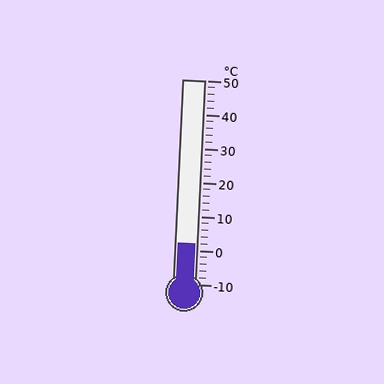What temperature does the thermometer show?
The thermometer shows approximately 2°C.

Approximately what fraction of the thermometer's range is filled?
The thermometer is filled to approximately 20% of its range.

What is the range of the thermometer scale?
The thermometer scale ranges from -10°C to 50°C.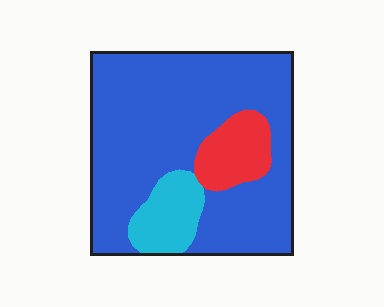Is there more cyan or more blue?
Blue.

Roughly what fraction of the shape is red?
Red takes up about one tenth (1/10) of the shape.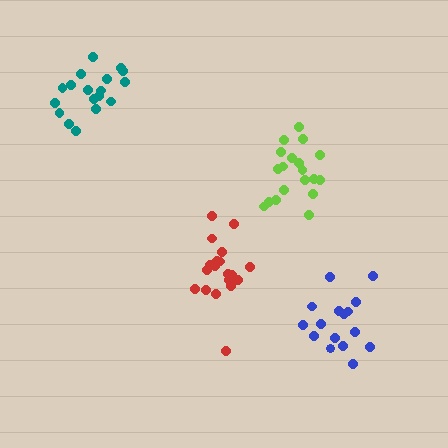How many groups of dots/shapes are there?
There are 4 groups.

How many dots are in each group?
Group 1: 19 dots, Group 2: 19 dots, Group 3: 16 dots, Group 4: 18 dots (72 total).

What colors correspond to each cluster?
The clusters are colored: red, lime, blue, teal.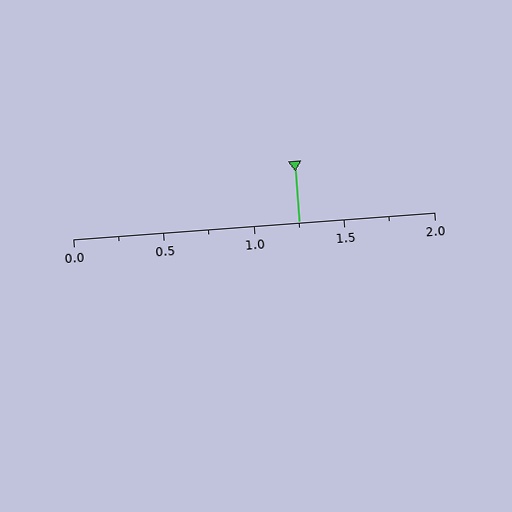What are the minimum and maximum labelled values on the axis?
The axis runs from 0.0 to 2.0.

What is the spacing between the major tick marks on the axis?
The major ticks are spaced 0.5 apart.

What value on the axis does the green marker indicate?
The marker indicates approximately 1.25.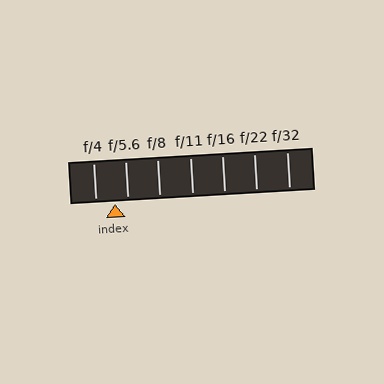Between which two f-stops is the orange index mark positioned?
The index mark is between f/4 and f/5.6.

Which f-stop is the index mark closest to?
The index mark is closest to f/5.6.